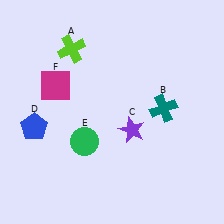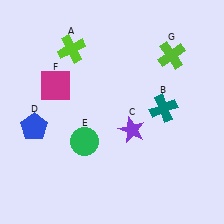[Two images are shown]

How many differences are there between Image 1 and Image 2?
There is 1 difference between the two images.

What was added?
A lime cross (G) was added in Image 2.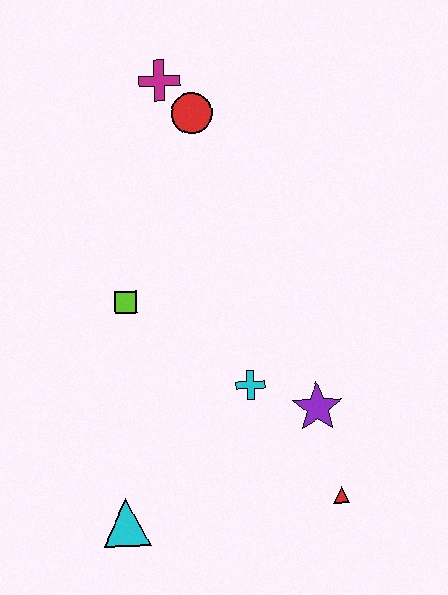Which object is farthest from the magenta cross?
The red triangle is farthest from the magenta cross.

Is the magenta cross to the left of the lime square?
No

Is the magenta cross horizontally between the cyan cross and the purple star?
No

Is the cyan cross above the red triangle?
Yes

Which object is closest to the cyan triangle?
The cyan cross is closest to the cyan triangle.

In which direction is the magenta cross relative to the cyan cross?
The magenta cross is above the cyan cross.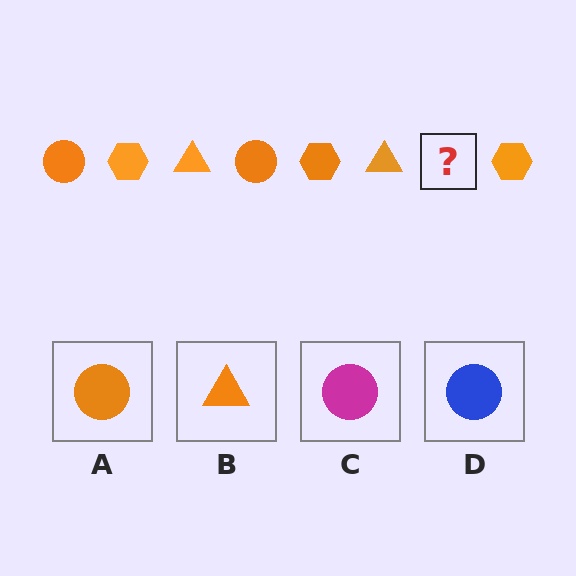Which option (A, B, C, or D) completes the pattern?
A.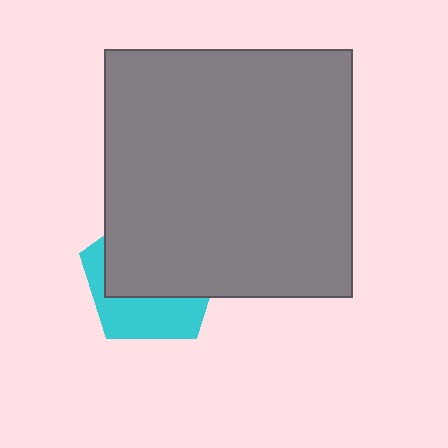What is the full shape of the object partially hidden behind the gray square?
The partially hidden object is a cyan pentagon.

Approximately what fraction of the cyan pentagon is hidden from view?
Roughly 62% of the cyan pentagon is hidden behind the gray square.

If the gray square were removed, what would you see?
You would see the complete cyan pentagon.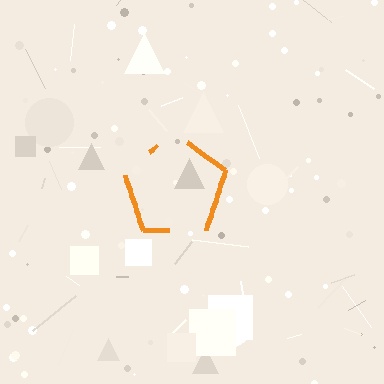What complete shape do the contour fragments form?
The contour fragments form a pentagon.